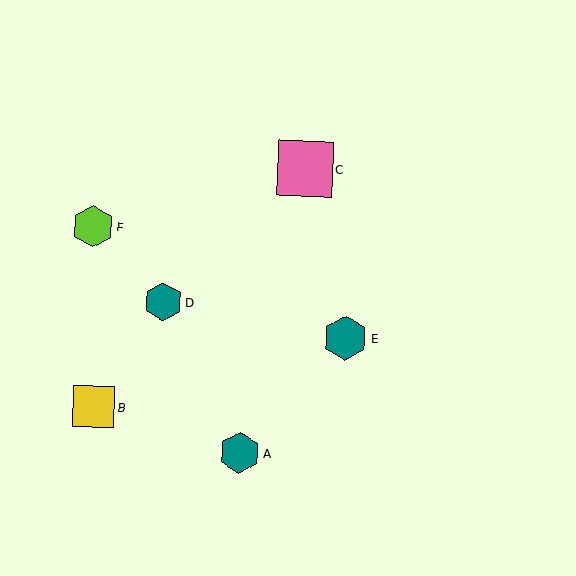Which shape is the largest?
The pink square (labeled C) is the largest.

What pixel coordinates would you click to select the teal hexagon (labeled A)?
Click at (240, 453) to select the teal hexagon A.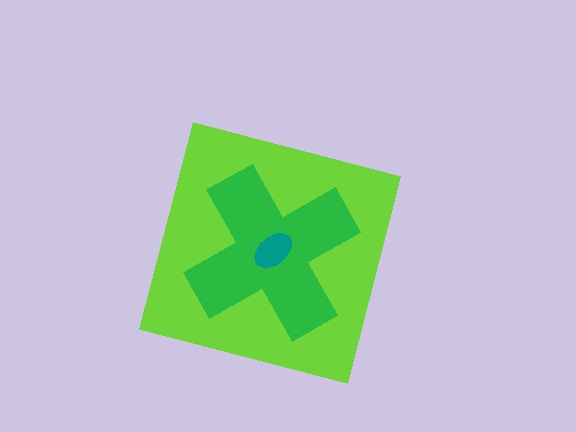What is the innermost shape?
The teal ellipse.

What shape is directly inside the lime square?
The green cross.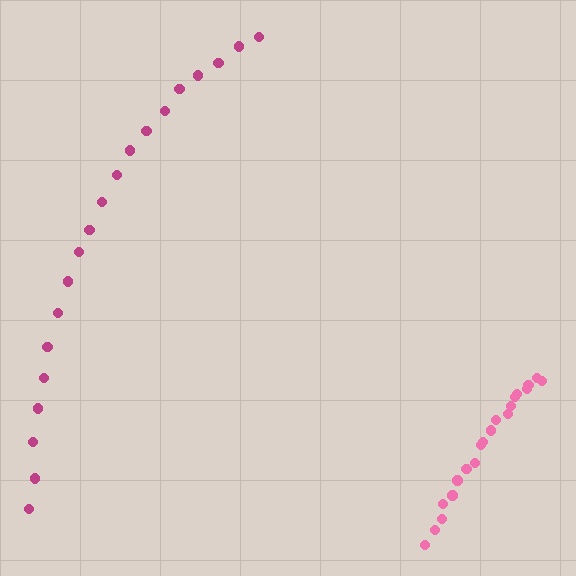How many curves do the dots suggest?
There are 2 distinct paths.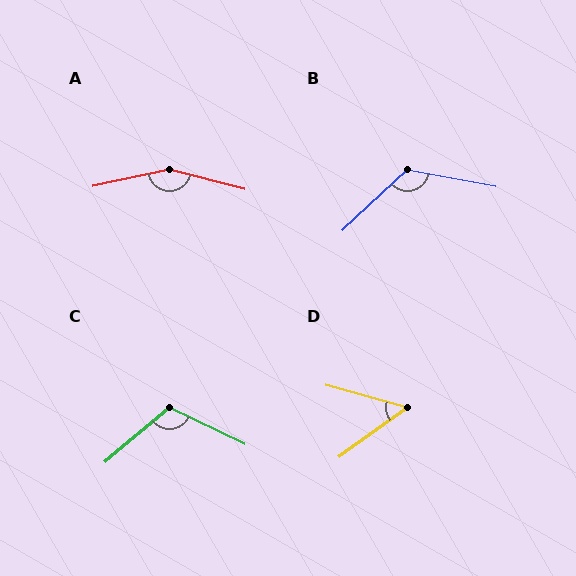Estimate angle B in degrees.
Approximately 126 degrees.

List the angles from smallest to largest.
D (52°), C (114°), B (126°), A (154°).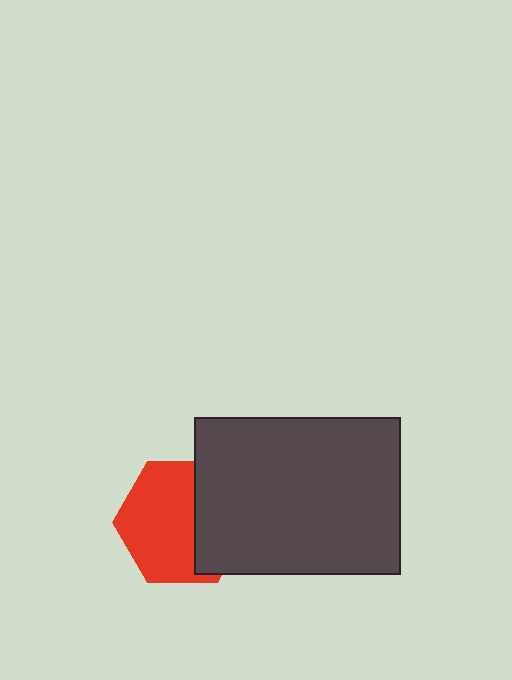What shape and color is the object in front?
The object in front is a dark gray rectangle.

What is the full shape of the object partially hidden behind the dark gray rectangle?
The partially hidden object is a red hexagon.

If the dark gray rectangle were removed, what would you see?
You would see the complete red hexagon.